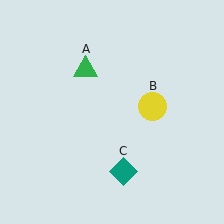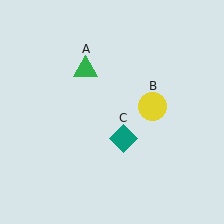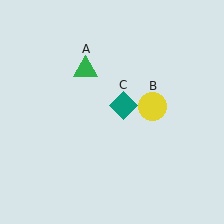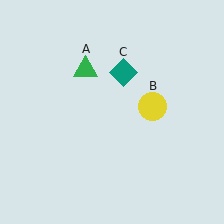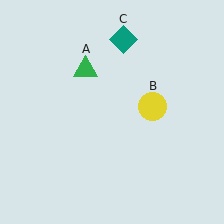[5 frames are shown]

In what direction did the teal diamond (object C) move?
The teal diamond (object C) moved up.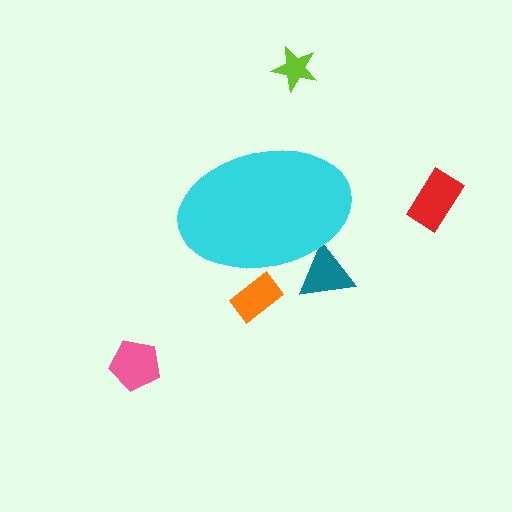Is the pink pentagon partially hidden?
No, the pink pentagon is fully visible.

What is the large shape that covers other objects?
A cyan ellipse.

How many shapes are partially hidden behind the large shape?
2 shapes are partially hidden.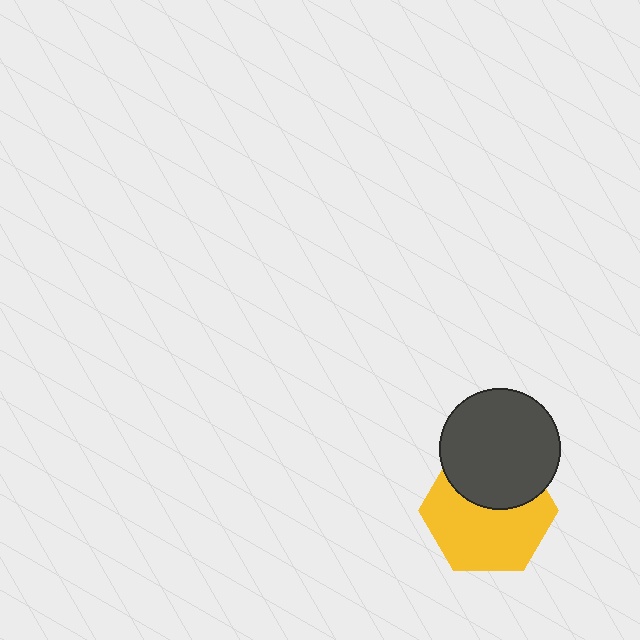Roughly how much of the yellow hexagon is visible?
About half of it is visible (roughly 63%).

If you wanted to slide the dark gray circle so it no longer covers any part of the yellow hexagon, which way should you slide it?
Slide it up — that is the most direct way to separate the two shapes.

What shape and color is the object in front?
The object in front is a dark gray circle.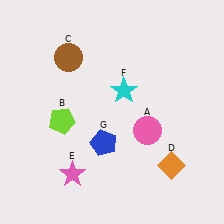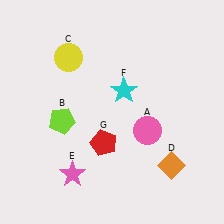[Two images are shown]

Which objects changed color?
C changed from brown to yellow. G changed from blue to red.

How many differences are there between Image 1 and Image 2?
There are 2 differences between the two images.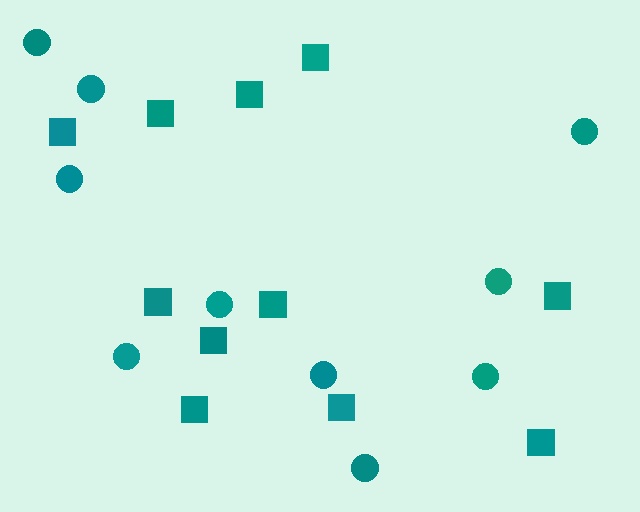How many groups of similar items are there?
There are 2 groups: one group of squares (11) and one group of circles (10).